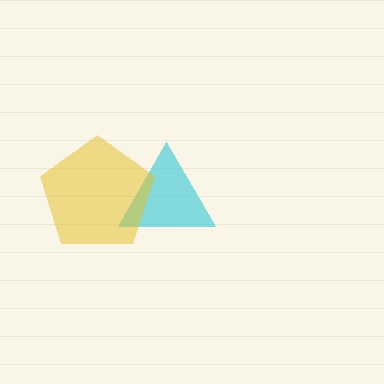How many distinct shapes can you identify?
There are 2 distinct shapes: a cyan triangle, a yellow pentagon.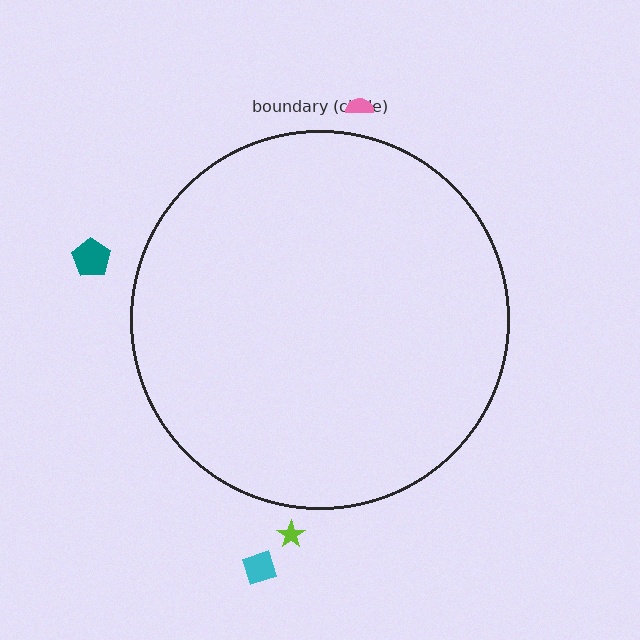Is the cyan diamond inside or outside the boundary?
Outside.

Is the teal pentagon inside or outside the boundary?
Outside.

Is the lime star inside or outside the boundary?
Outside.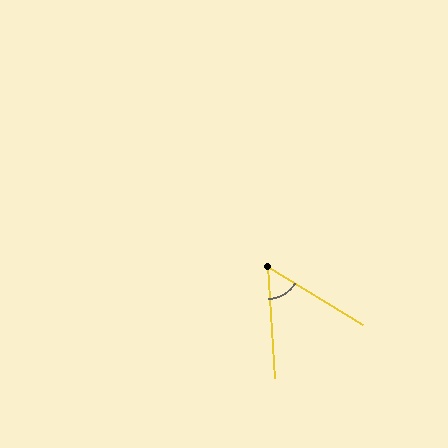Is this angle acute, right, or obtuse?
It is acute.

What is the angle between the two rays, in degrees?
Approximately 55 degrees.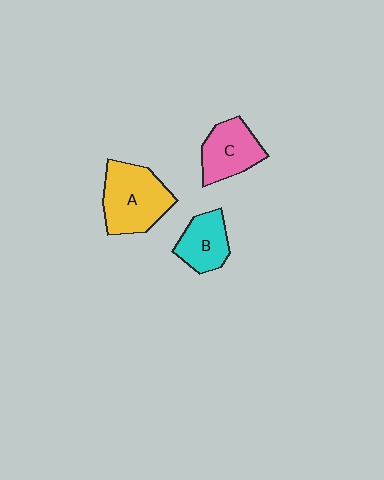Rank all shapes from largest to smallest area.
From largest to smallest: A (yellow), C (pink), B (cyan).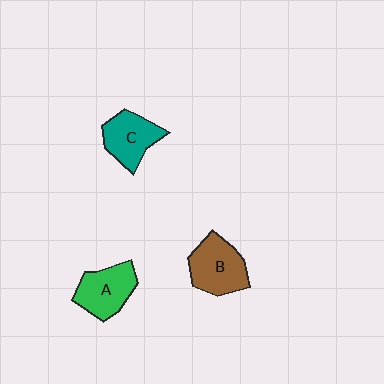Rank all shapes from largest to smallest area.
From largest to smallest: B (brown), A (green), C (teal).